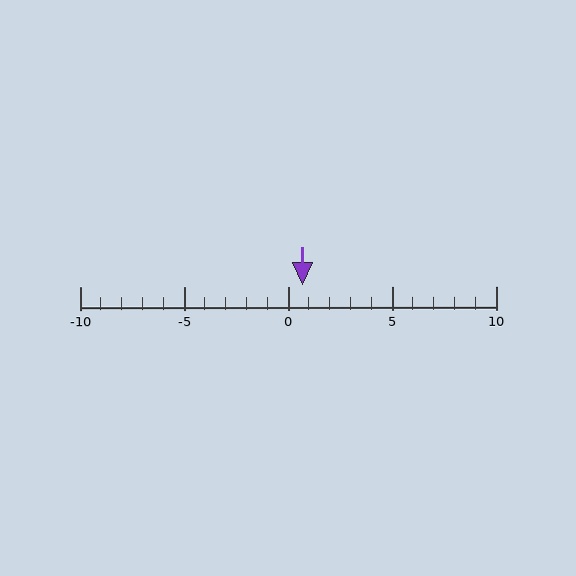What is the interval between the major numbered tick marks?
The major tick marks are spaced 5 units apart.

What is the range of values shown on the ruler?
The ruler shows values from -10 to 10.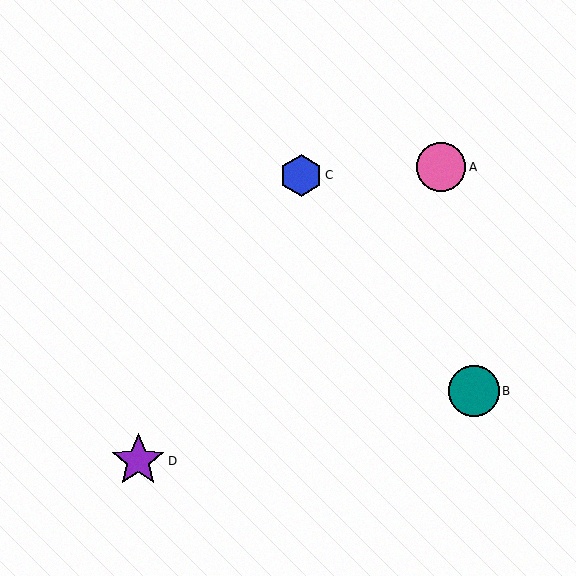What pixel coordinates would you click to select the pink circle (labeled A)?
Click at (441, 167) to select the pink circle A.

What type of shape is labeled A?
Shape A is a pink circle.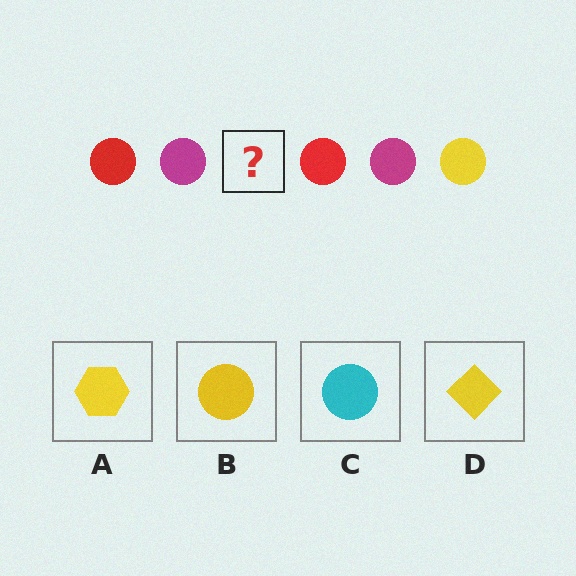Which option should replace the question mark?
Option B.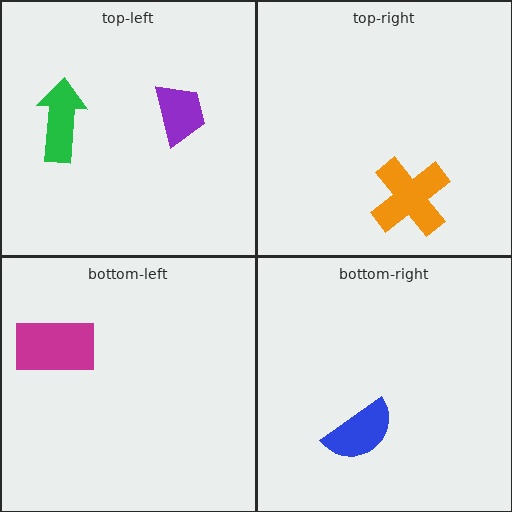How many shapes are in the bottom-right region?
1.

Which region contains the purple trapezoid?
The top-left region.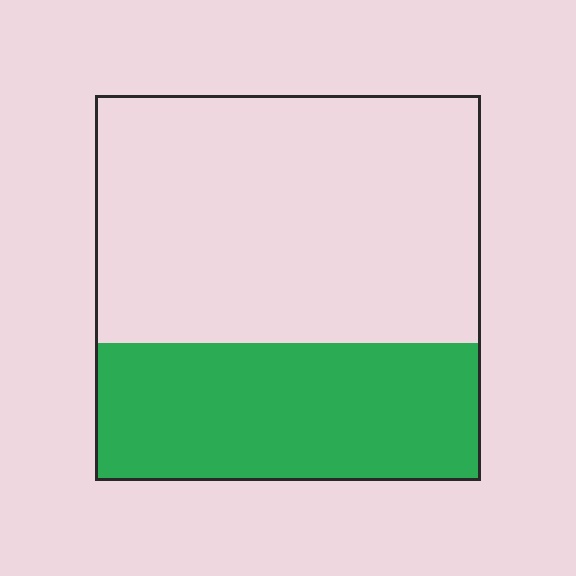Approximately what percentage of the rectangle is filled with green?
Approximately 35%.